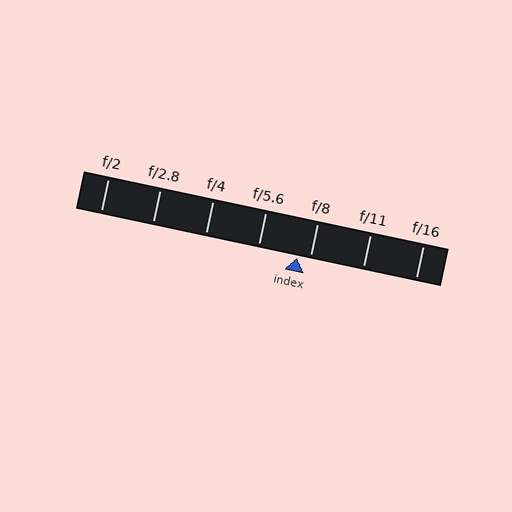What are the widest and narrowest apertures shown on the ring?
The widest aperture shown is f/2 and the narrowest is f/16.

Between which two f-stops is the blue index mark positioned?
The index mark is between f/5.6 and f/8.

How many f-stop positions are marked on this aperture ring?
There are 7 f-stop positions marked.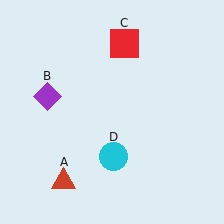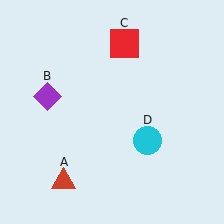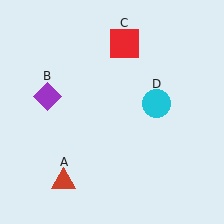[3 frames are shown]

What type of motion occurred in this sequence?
The cyan circle (object D) rotated counterclockwise around the center of the scene.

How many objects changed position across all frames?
1 object changed position: cyan circle (object D).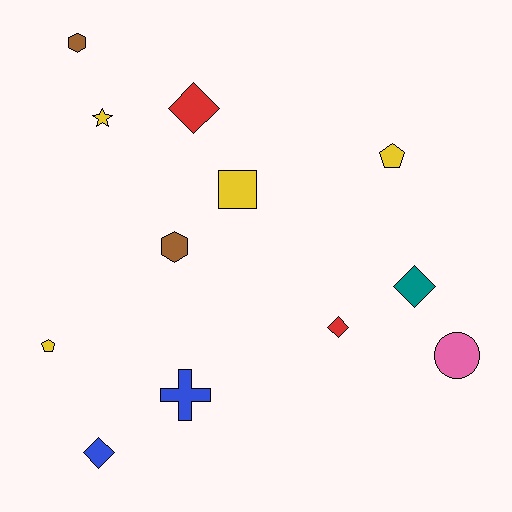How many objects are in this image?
There are 12 objects.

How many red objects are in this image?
There are 2 red objects.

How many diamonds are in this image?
There are 4 diamonds.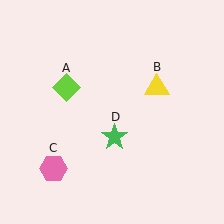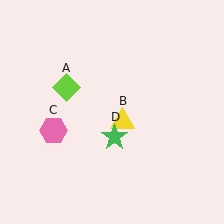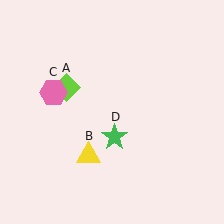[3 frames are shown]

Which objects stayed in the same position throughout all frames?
Lime diamond (object A) and green star (object D) remained stationary.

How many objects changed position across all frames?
2 objects changed position: yellow triangle (object B), pink hexagon (object C).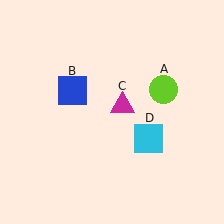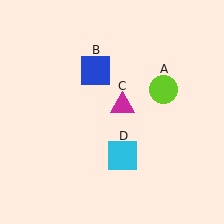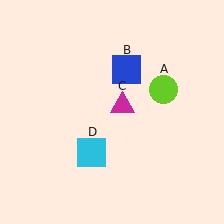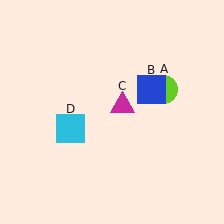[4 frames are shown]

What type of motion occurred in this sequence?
The blue square (object B), cyan square (object D) rotated clockwise around the center of the scene.